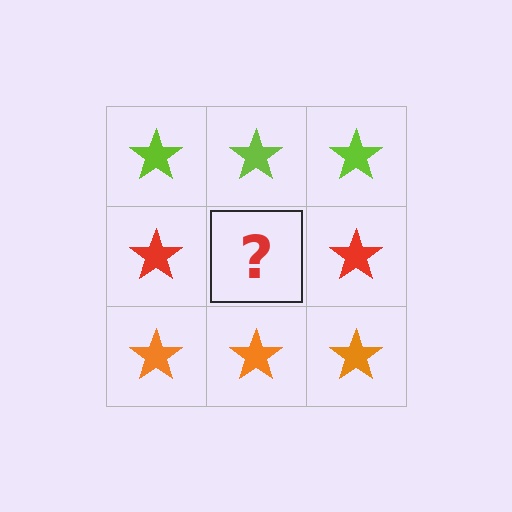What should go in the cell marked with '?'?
The missing cell should contain a red star.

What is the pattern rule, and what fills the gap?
The rule is that each row has a consistent color. The gap should be filled with a red star.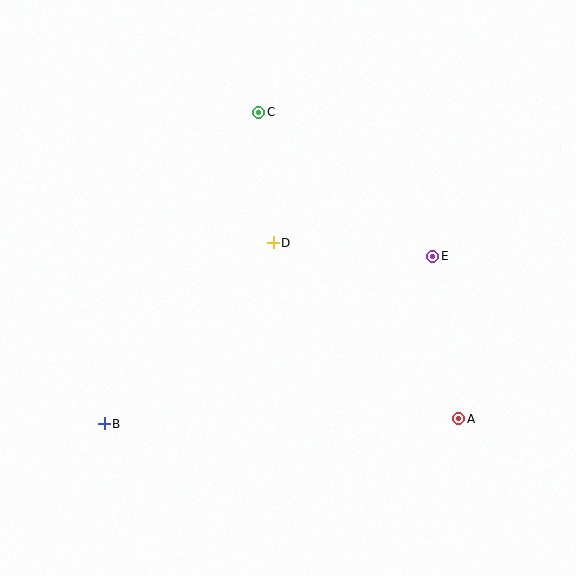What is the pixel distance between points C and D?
The distance between C and D is 131 pixels.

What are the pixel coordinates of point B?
Point B is at (104, 424).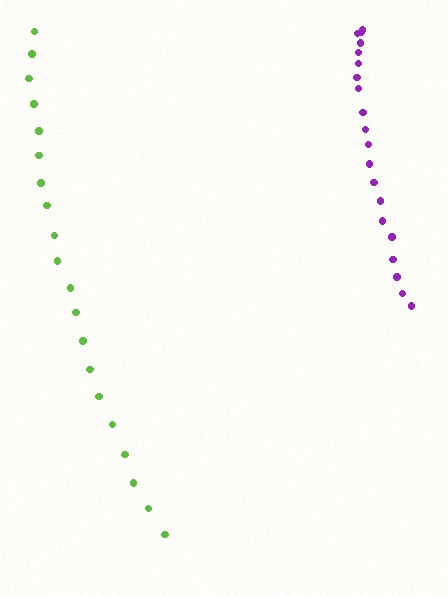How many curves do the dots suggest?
There are 2 distinct paths.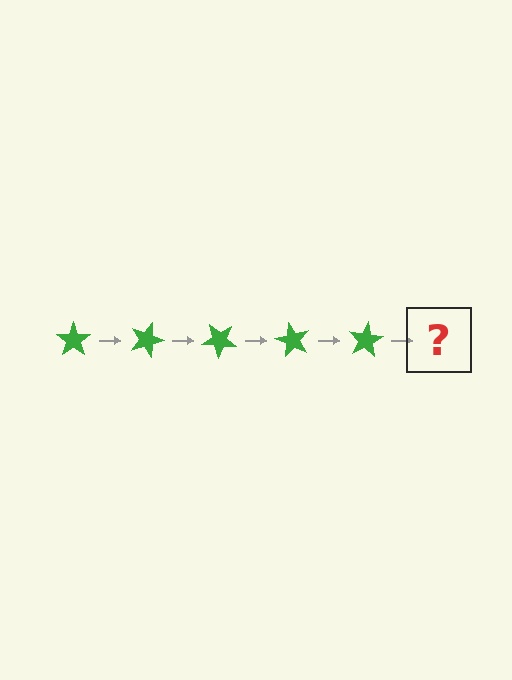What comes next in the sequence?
The next element should be a green star rotated 100 degrees.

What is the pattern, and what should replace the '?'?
The pattern is that the star rotates 20 degrees each step. The '?' should be a green star rotated 100 degrees.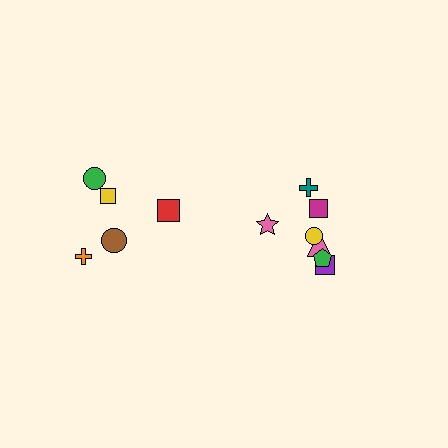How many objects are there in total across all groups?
There are 12 objects.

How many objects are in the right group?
There are 7 objects.